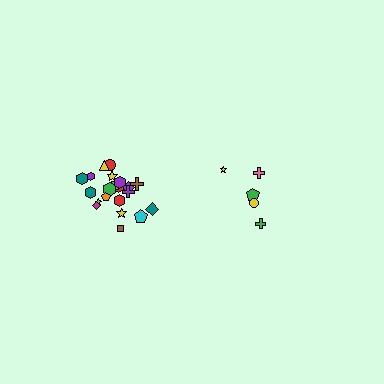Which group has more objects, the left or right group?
The left group.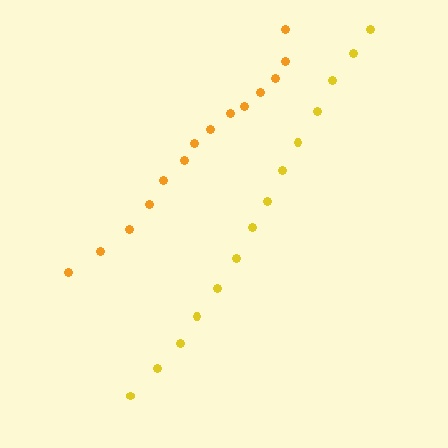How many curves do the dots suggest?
There are 2 distinct paths.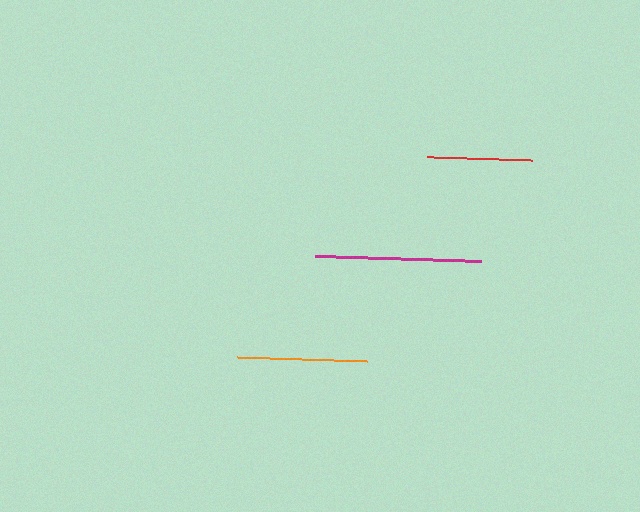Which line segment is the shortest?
The red line is the shortest at approximately 104 pixels.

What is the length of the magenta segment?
The magenta segment is approximately 166 pixels long.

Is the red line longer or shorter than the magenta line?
The magenta line is longer than the red line.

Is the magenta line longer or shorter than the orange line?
The magenta line is longer than the orange line.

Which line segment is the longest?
The magenta line is the longest at approximately 166 pixels.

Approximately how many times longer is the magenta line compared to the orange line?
The magenta line is approximately 1.3 times the length of the orange line.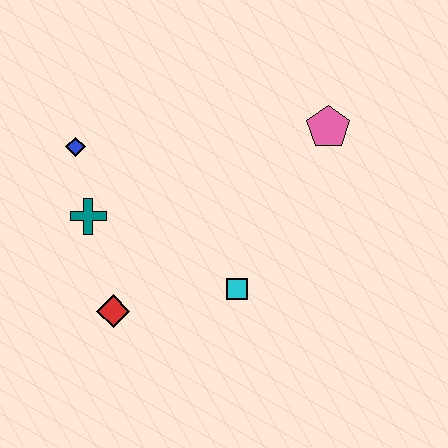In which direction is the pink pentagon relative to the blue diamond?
The pink pentagon is to the right of the blue diamond.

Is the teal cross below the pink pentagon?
Yes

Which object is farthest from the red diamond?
The pink pentagon is farthest from the red diamond.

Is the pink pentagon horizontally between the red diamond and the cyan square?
No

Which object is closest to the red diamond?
The teal cross is closest to the red diamond.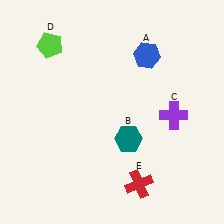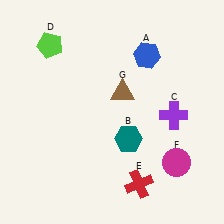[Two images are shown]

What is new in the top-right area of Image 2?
A brown triangle (G) was added in the top-right area of Image 2.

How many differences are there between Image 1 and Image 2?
There are 2 differences between the two images.